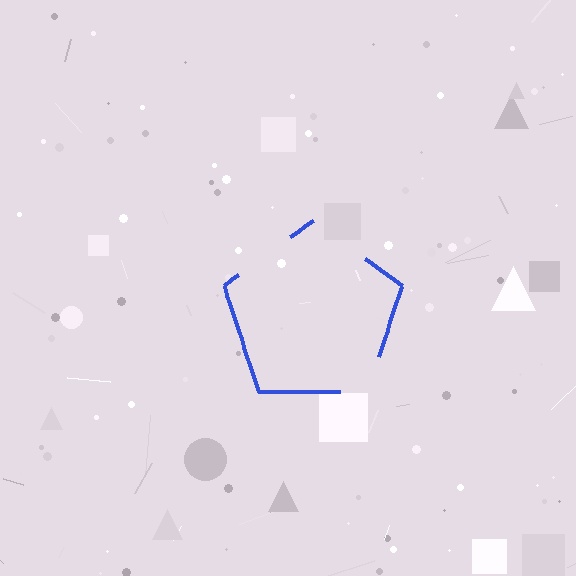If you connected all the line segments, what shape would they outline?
They would outline a pentagon.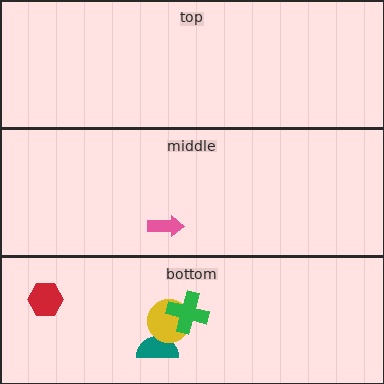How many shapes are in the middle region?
1.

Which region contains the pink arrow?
The middle region.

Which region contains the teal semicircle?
The bottom region.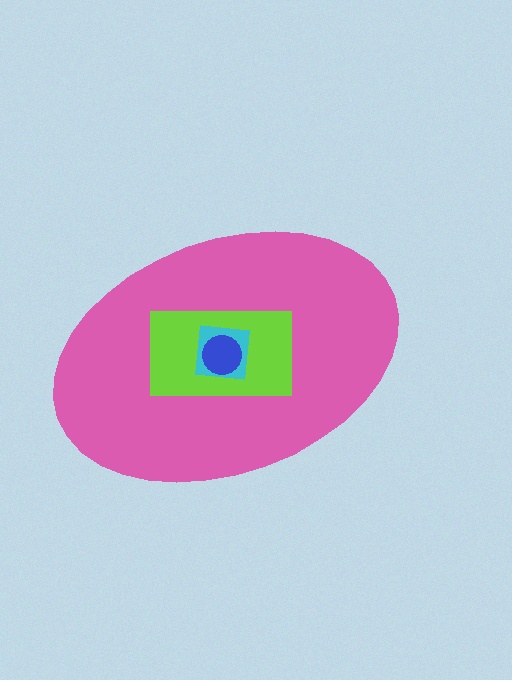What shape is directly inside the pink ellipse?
The lime rectangle.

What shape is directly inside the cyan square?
The blue circle.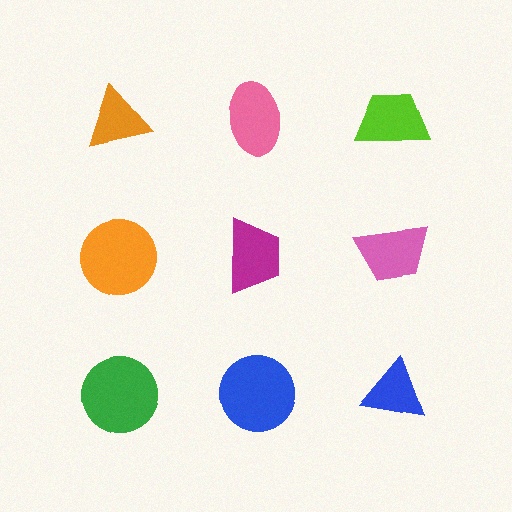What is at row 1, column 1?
An orange triangle.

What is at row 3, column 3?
A blue triangle.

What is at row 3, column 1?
A green circle.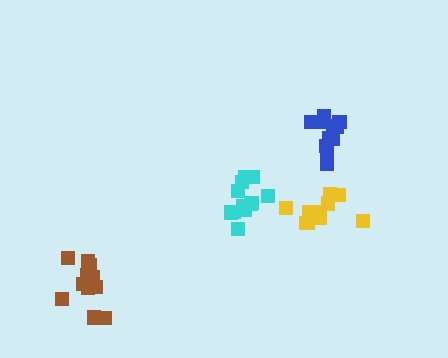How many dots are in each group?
Group 1: 12 dots, Group 2: 11 dots, Group 3: 11 dots, Group 4: 10 dots (44 total).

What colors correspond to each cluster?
The clusters are colored: cyan, blue, brown, yellow.